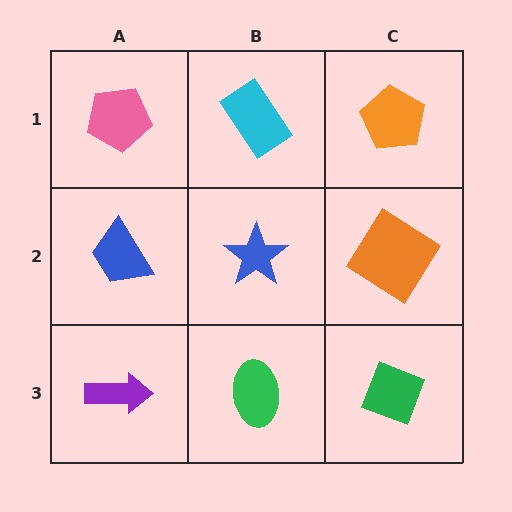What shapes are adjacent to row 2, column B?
A cyan rectangle (row 1, column B), a green ellipse (row 3, column B), a blue trapezoid (row 2, column A), an orange diamond (row 2, column C).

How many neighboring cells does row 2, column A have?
3.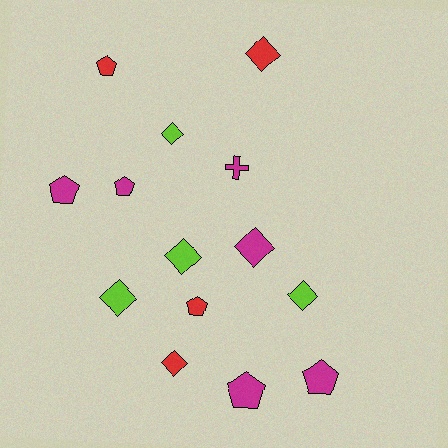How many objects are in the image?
There are 14 objects.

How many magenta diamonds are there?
There is 1 magenta diamond.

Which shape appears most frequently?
Diamond, with 7 objects.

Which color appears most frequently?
Magenta, with 6 objects.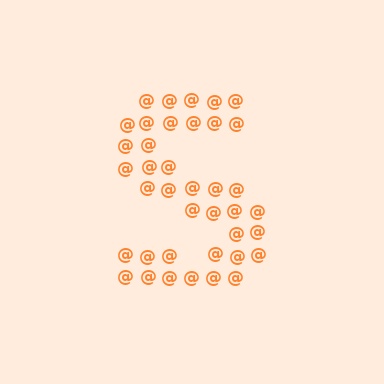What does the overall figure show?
The overall figure shows the letter S.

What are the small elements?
The small elements are at signs.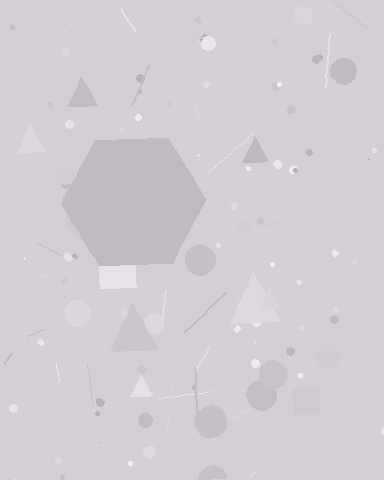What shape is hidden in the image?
A hexagon is hidden in the image.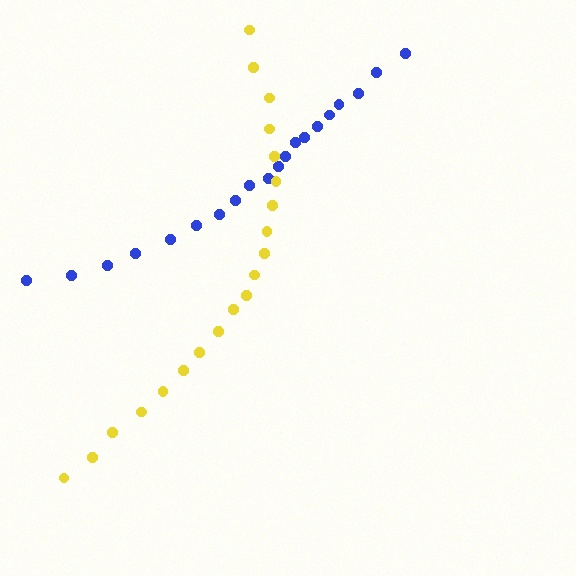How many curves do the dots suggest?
There are 2 distinct paths.